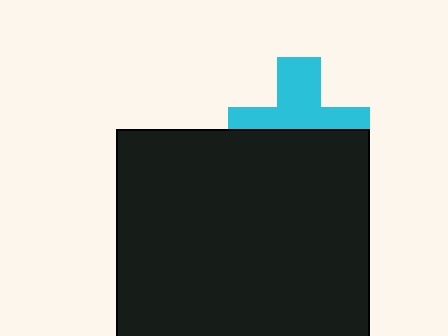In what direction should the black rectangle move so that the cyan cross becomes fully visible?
The black rectangle should move down. That is the shortest direction to clear the overlap and leave the cyan cross fully visible.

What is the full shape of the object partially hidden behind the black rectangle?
The partially hidden object is a cyan cross.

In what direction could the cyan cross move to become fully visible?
The cyan cross could move up. That would shift it out from behind the black rectangle entirely.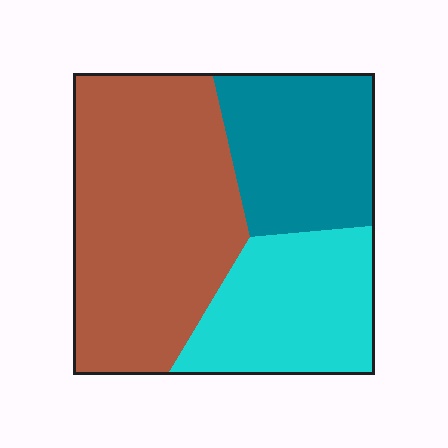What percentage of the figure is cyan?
Cyan takes up about one quarter (1/4) of the figure.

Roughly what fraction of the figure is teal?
Teal covers around 25% of the figure.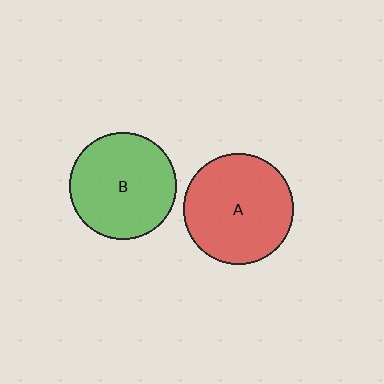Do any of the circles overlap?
No, none of the circles overlap.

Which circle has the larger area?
Circle A (red).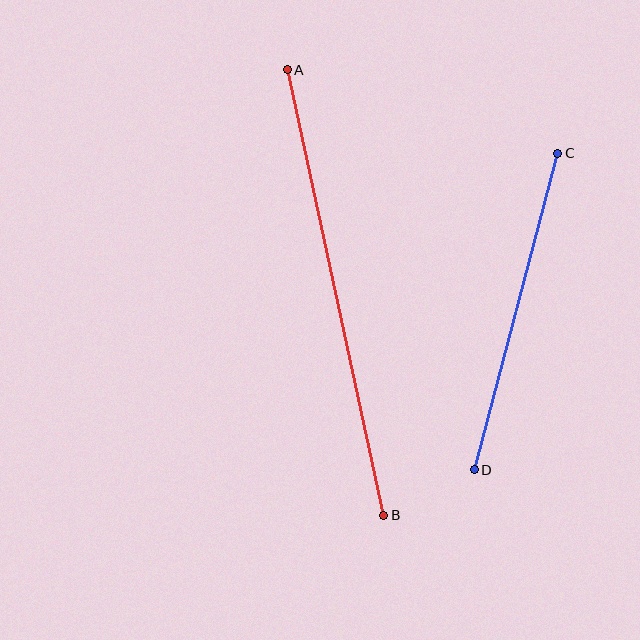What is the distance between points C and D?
The distance is approximately 327 pixels.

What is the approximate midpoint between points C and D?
The midpoint is at approximately (516, 311) pixels.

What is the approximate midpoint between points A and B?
The midpoint is at approximately (335, 292) pixels.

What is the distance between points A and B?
The distance is approximately 455 pixels.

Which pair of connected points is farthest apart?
Points A and B are farthest apart.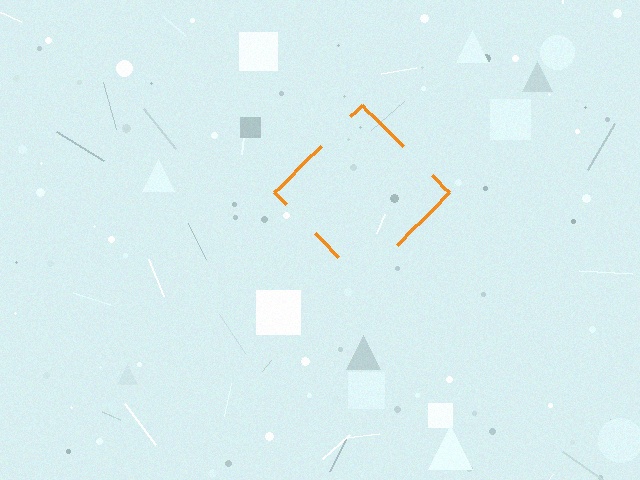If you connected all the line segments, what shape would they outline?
They would outline a diamond.